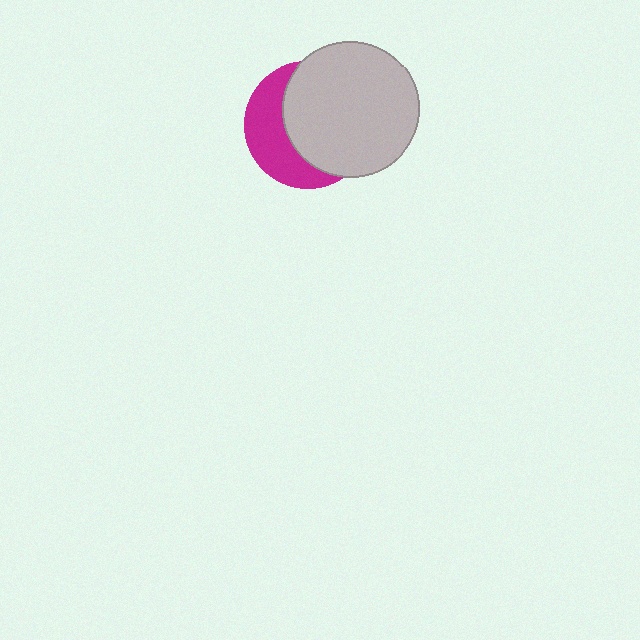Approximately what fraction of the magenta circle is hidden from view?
Roughly 61% of the magenta circle is hidden behind the light gray circle.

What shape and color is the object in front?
The object in front is a light gray circle.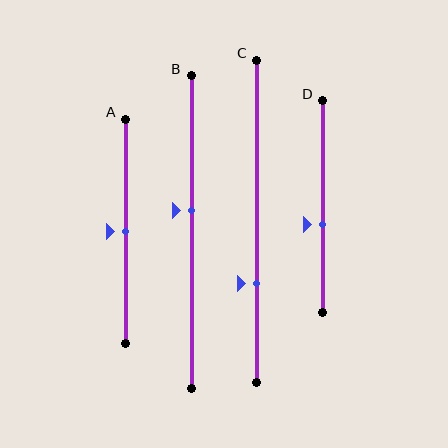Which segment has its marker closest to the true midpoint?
Segment A has its marker closest to the true midpoint.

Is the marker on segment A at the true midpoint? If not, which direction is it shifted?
Yes, the marker on segment A is at the true midpoint.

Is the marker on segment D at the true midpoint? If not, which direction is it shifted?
No, the marker on segment D is shifted downward by about 8% of the segment length.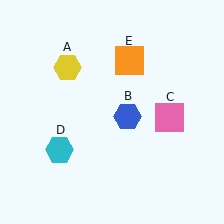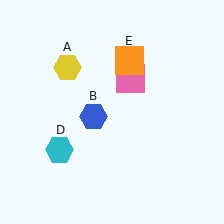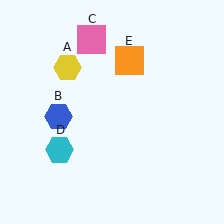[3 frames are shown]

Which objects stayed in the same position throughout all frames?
Yellow hexagon (object A) and cyan hexagon (object D) and orange square (object E) remained stationary.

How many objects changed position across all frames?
2 objects changed position: blue hexagon (object B), pink square (object C).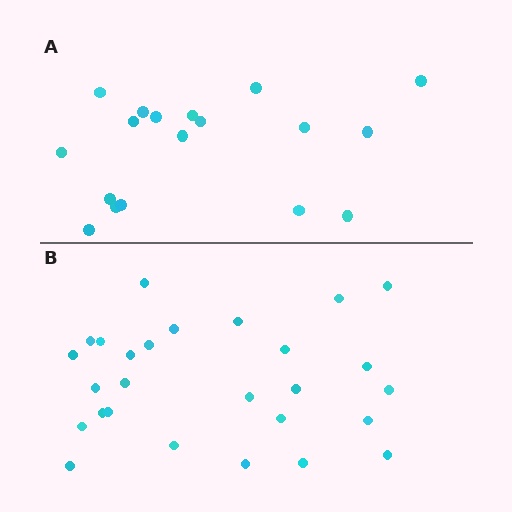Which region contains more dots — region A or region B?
Region B (the bottom region) has more dots.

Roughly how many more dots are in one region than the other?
Region B has roughly 8 or so more dots than region A.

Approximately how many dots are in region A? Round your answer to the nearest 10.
About 20 dots. (The exact count is 18, which rounds to 20.)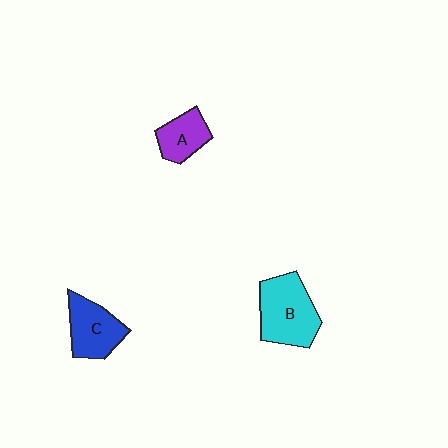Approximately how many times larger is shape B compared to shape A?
Approximately 1.8 times.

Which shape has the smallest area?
Shape A (purple).